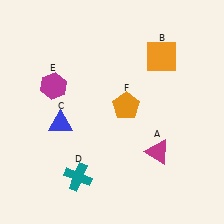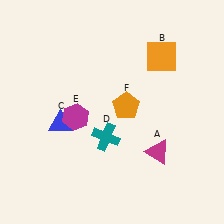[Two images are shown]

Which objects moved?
The objects that moved are: the teal cross (D), the magenta hexagon (E).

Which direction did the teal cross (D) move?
The teal cross (D) moved up.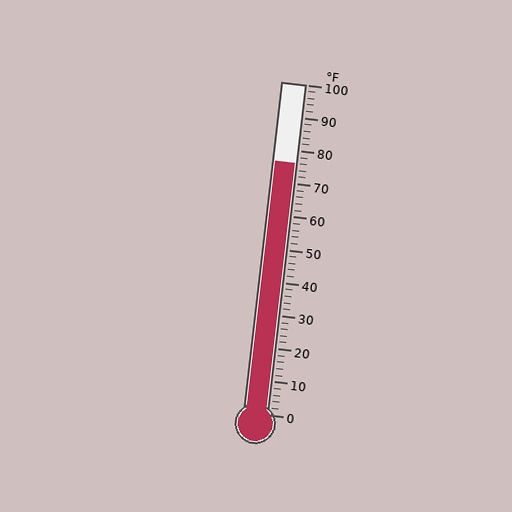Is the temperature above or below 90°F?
The temperature is below 90°F.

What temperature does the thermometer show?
The thermometer shows approximately 76°F.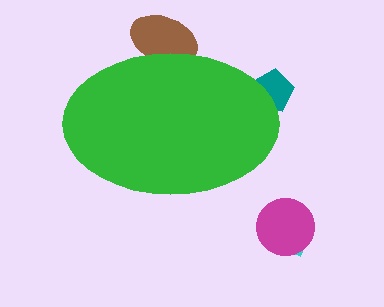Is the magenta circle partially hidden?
No, the magenta circle is fully visible.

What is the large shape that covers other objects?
A green ellipse.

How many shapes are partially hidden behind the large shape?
2 shapes are partially hidden.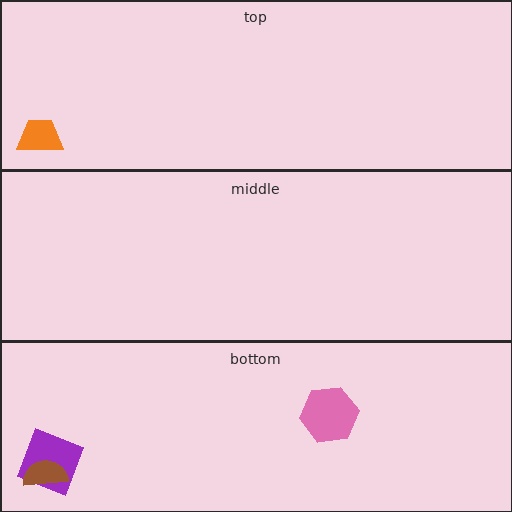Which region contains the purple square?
The bottom region.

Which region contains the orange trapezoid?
The top region.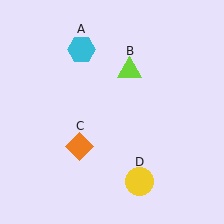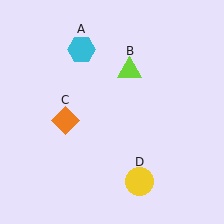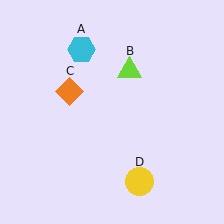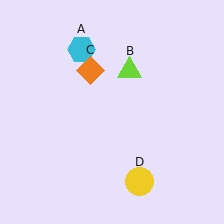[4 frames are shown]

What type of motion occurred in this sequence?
The orange diamond (object C) rotated clockwise around the center of the scene.